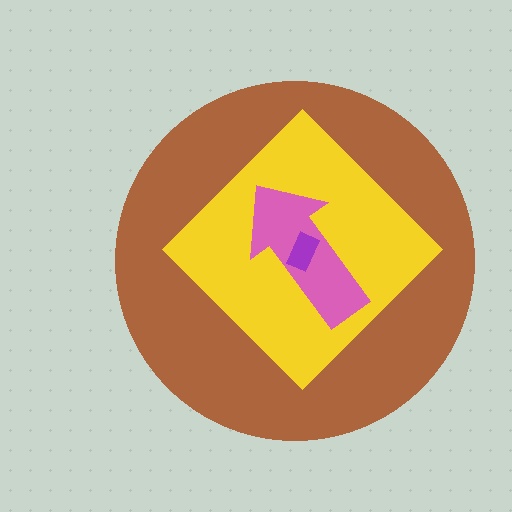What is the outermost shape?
The brown circle.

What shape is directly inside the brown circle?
The yellow diamond.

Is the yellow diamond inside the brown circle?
Yes.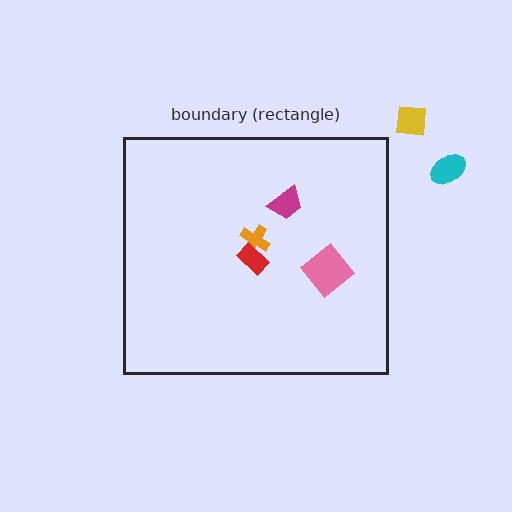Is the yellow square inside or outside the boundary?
Outside.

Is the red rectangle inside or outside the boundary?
Inside.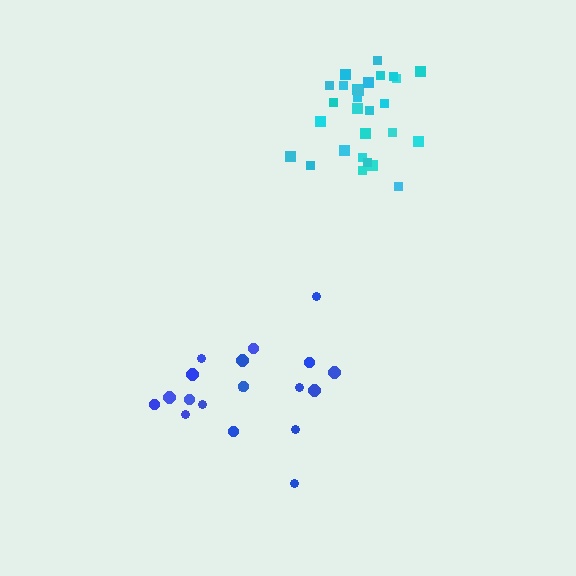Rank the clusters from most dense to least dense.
cyan, blue.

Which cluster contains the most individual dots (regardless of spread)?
Cyan (28).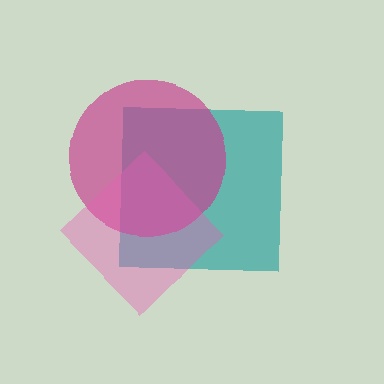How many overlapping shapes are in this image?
There are 3 overlapping shapes in the image.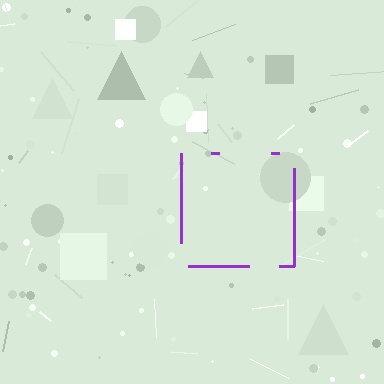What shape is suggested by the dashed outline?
The dashed outline suggests a square.